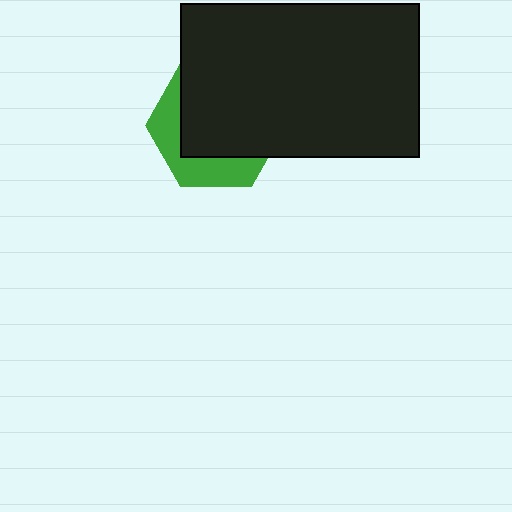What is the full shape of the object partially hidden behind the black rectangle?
The partially hidden object is a green hexagon.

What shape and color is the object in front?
The object in front is a black rectangle.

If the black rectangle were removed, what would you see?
You would see the complete green hexagon.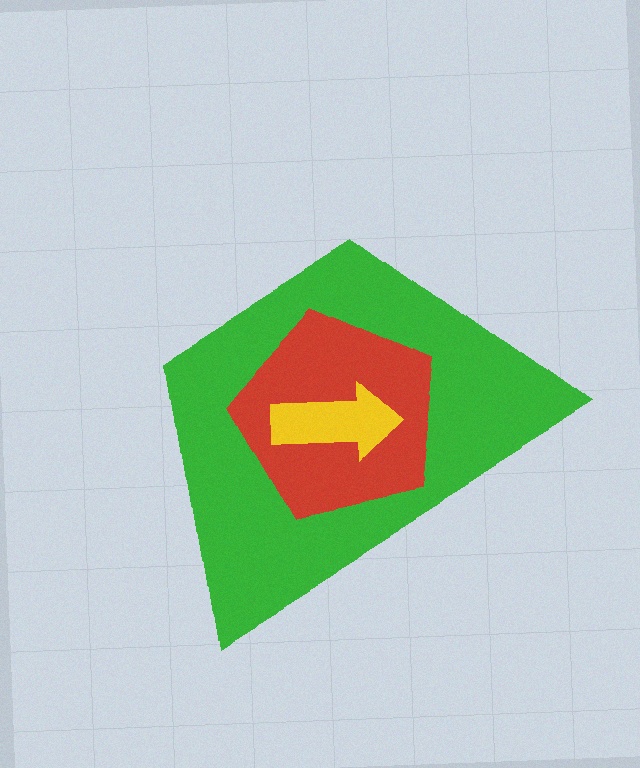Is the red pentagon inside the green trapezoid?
Yes.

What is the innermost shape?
The yellow arrow.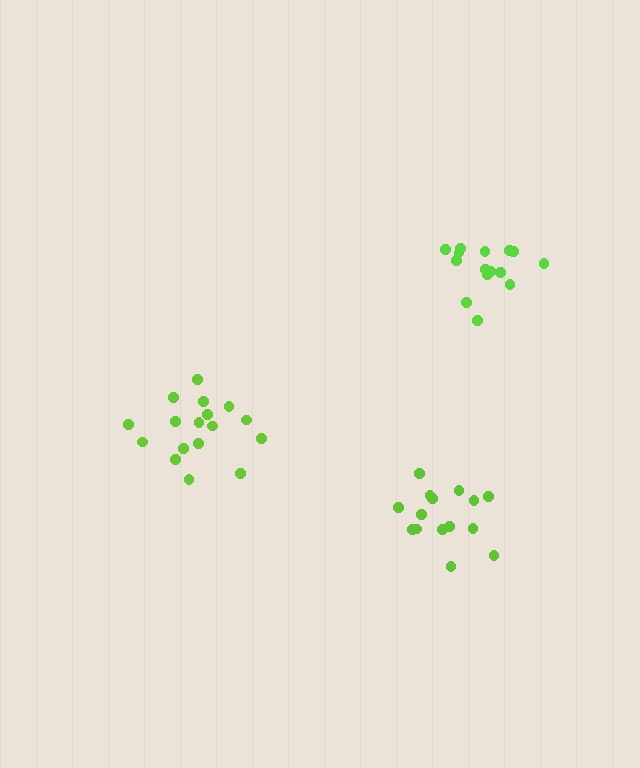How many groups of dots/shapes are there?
There are 3 groups.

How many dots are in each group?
Group 1: 17 dots, Group 2: 15 dots, Group 3: 15 dots (47 total).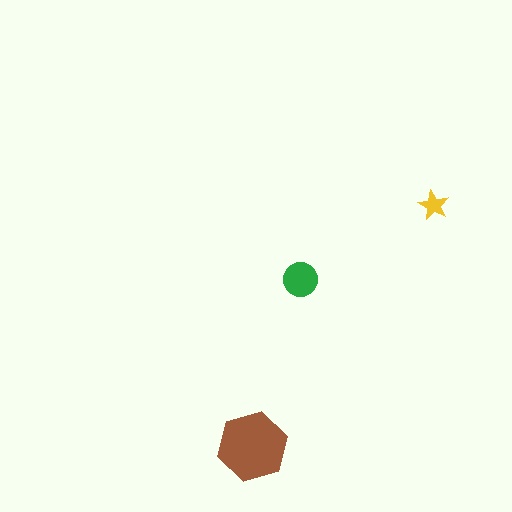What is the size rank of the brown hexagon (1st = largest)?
1st.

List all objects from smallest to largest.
The yellow star, the green circle, the brown hexagon.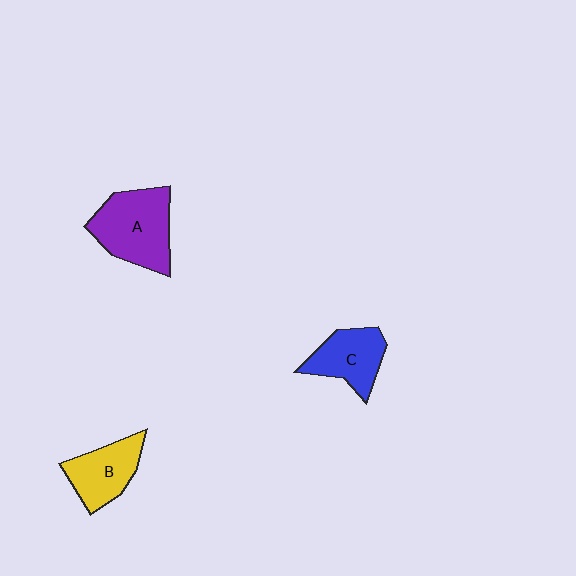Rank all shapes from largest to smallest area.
From largest to smallest: A (purple), B (yellow), C (blue).